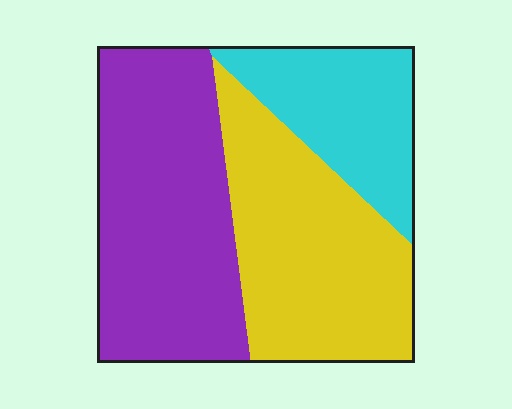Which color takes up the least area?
Cyan, at roughly 20%.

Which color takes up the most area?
Purple, at roughly 40%.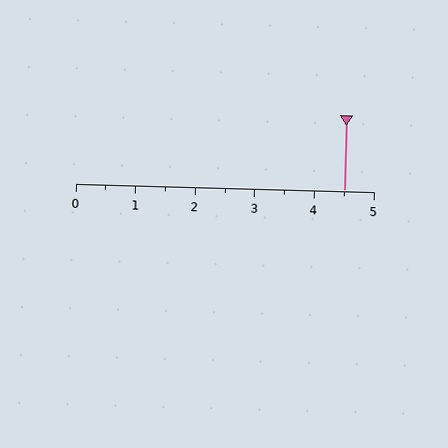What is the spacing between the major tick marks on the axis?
The major ticks are spaced 1 apart.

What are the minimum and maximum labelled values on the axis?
The axis runs from 0 to 5.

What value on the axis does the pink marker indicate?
The marker indicates approximately 4.5.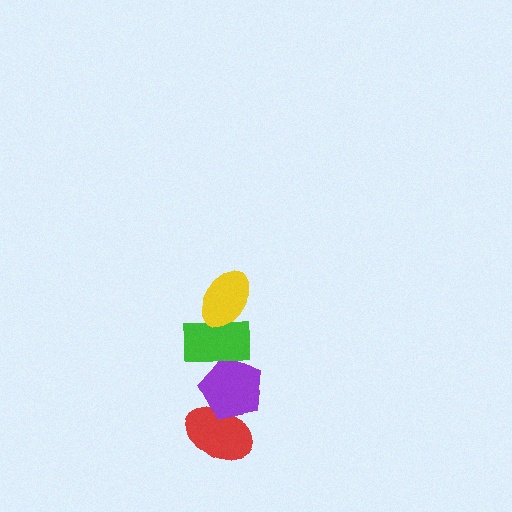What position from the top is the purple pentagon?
The purple pentagon is 3rd from the top.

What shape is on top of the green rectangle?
The yellow ellipse is on top of the green rectangle.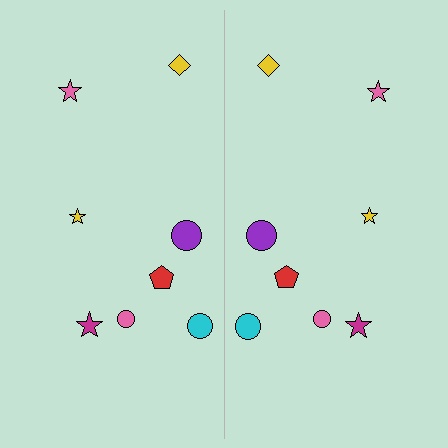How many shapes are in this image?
There are 16 shapes in this image.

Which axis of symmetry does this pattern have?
The pattern has a vertical axis of symmetry running through the center of the image.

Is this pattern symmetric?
Yes, this pattern has bilateral (reflection) symmetry.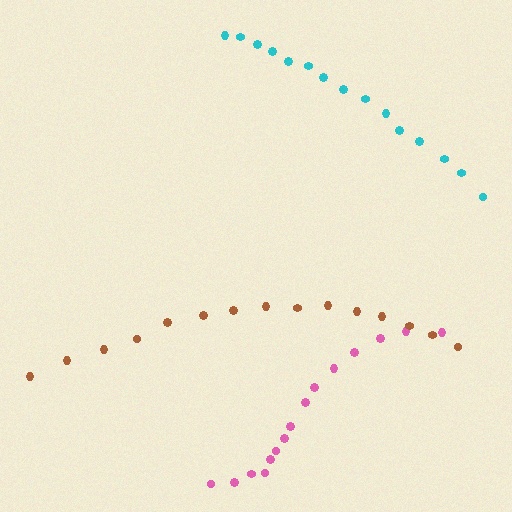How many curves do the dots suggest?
There are 3 distinct paths.